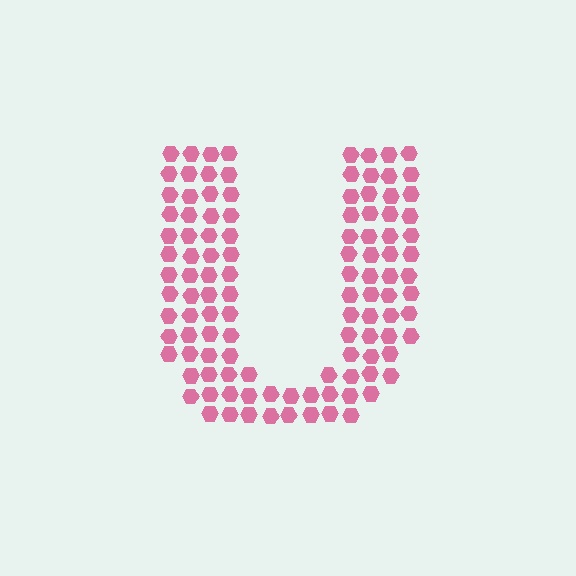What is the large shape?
The large shape is the letter U.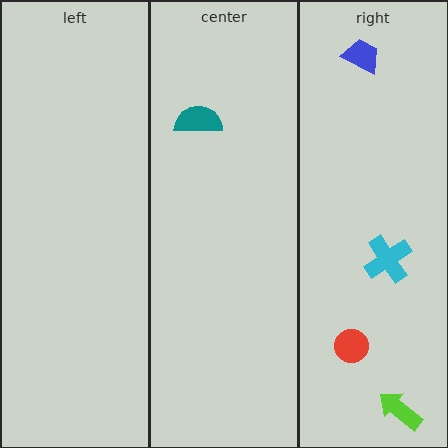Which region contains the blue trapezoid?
The right region.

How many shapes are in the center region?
1.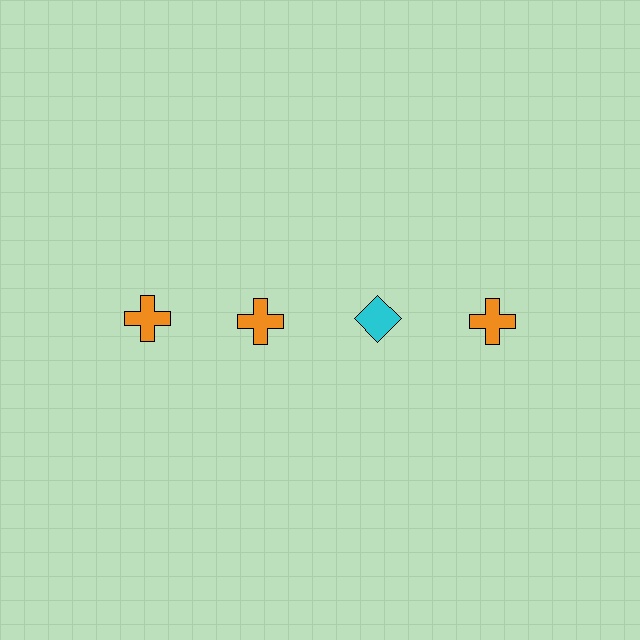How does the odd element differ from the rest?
It differs in both color (cyan instead of orange) and shape (diamond instead of cross).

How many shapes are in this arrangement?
There are 4 shapes arranged in a grid pattern.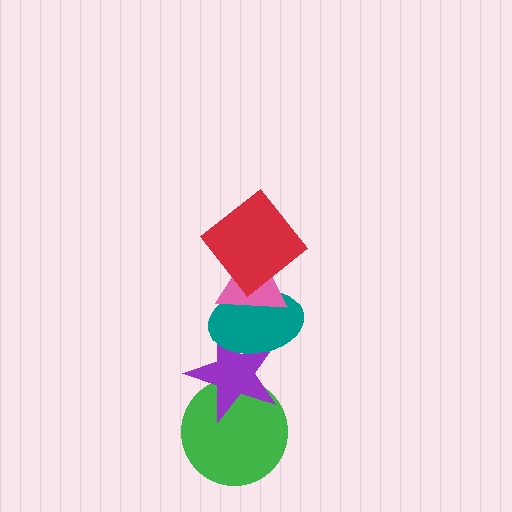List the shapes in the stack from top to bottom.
From top to bottom: the red diamond, the pink triangle, the teal ellipse, the purple star, the green circle.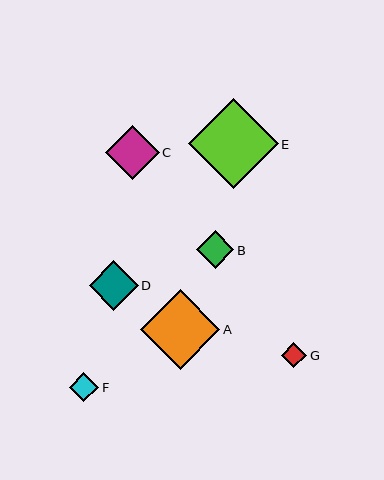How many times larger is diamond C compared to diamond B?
Diamond C is approximately 1.5 times the size of diamond B.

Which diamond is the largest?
Diamond E is the largest with a size of approximately 90 pixels.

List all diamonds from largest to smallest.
From largest to smallest: E, A, C, D, B, F, G.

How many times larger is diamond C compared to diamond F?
Diamond C is approximately 1.9 times the size of diamond F.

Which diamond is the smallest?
Diamond G is the smallest with a size of approximately 26 pixels.